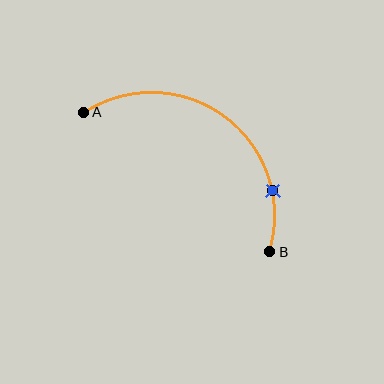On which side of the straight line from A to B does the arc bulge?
The arc bulges above and to the right of the straight line connecting A and B.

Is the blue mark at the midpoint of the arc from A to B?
No. The blue mark lies on the arc but is closer to endpoint B. The arc midpoint would be at the point on the curve equidistant along the arc from both A and B.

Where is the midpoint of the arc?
The arc midpoint is the point on the curve farthest from the straight line joining A and B. It sits above and to the right of that line.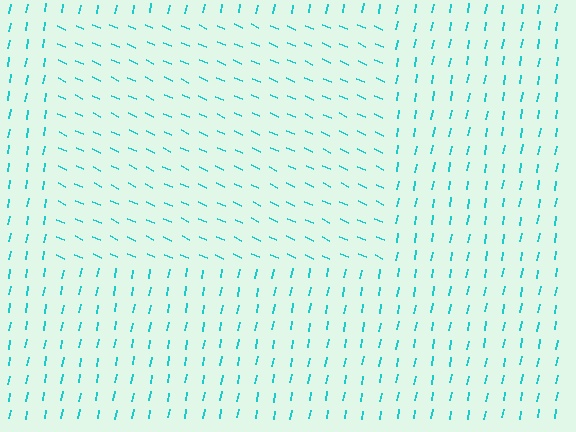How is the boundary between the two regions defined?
The boundary is defined purely by a change in line orientation (approximately 75 degrees difference). All lines are the same color and thickness.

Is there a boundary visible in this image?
Yes, there is a texture boundary formed by a change in line orientation.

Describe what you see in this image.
The image is filled with small cyan line segments. A rectangle region in the image has lines oriented differently from the surrounding lines, creating a visible texture boundary.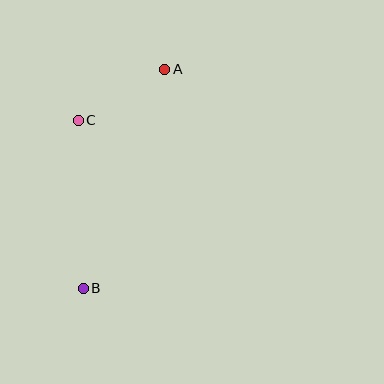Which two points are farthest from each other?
Points A and B are farthest from each other.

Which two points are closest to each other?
Points A and C are closest to each other.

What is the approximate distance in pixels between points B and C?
The distance between B and C is approximately 168 pixels.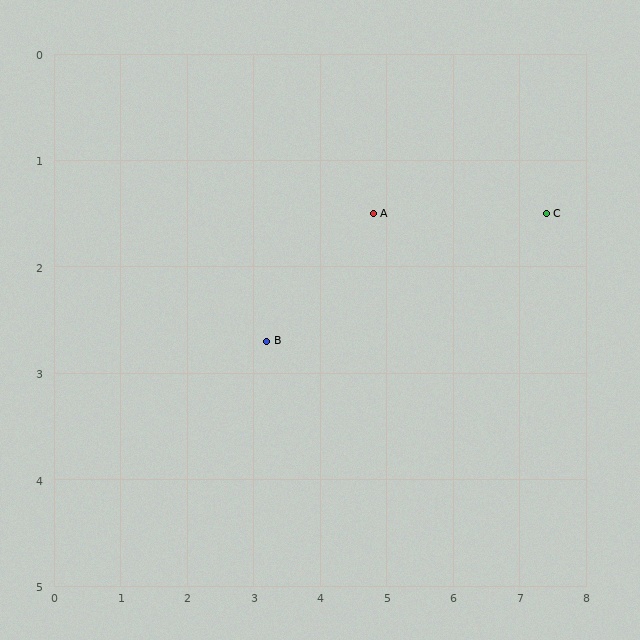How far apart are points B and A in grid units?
Points B and A are about 2.0 grid units apart.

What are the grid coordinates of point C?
Point C is at approximately (7.4, 1.5).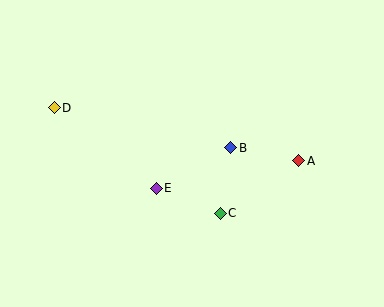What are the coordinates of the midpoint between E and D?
The midpoint between E and D is at (105, 148).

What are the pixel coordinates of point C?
Point C is at (220, 213).